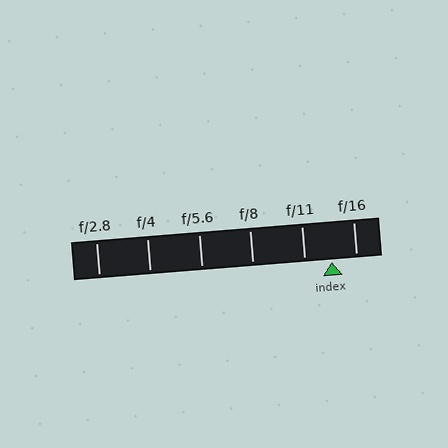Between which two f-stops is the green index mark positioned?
The index mark is between f/11 and f/16.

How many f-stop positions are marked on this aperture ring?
There are 6 f-stop positions marked.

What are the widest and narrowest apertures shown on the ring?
The widest aperture shown is f/2.8 and the narrowest is f/16.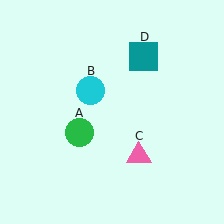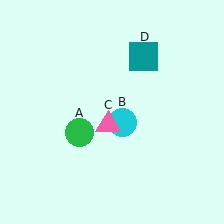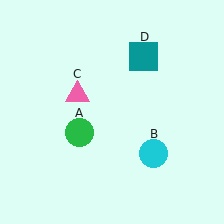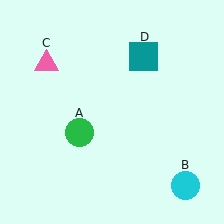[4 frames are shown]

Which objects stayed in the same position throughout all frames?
Green circle (object A) and teal square (object D) remained stationary.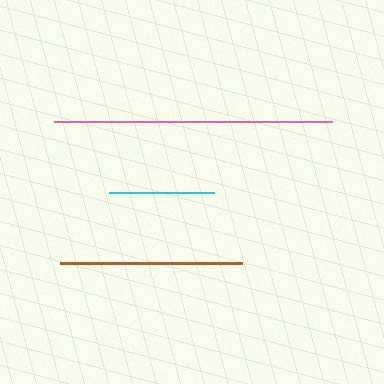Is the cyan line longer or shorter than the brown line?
The brown line is longer than the cyan line.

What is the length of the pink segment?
The pink segment is approximately 277 pixels long.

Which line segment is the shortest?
The cyan line is the shortest at approximately 105 pixels.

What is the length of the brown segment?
The brown segment is approximately 182 pixels long.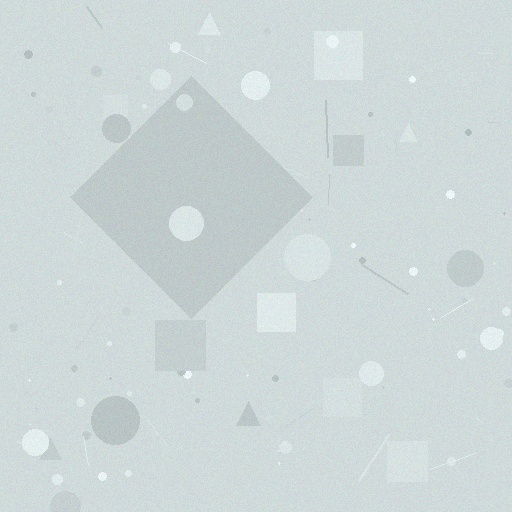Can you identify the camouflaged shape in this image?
The camouflaged shape is a diamond.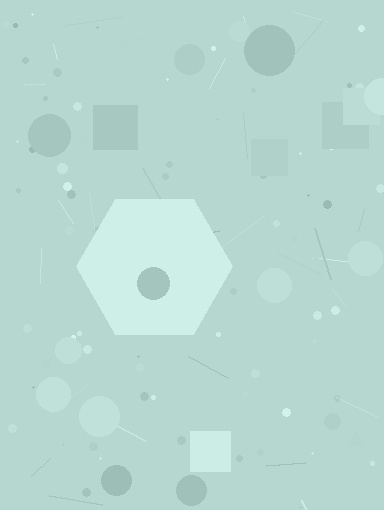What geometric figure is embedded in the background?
A hexagon is embedded in the background.